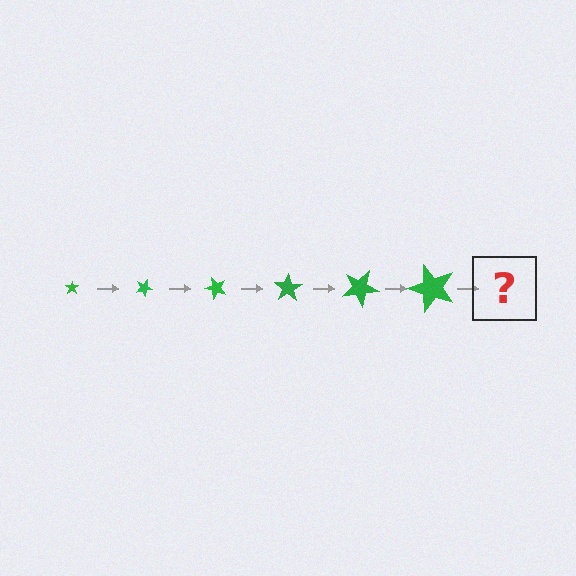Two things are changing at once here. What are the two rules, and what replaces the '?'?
The two rules are that the star grows larger each step and it rotates 25 degrees each step. The '?' should be a star, larger than the previous one and rotated 150 degrees from the start.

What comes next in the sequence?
The next element should be a star, larger than the previous one and rotated 150 degrees from the start.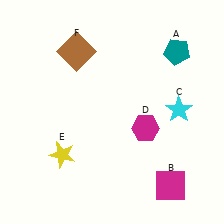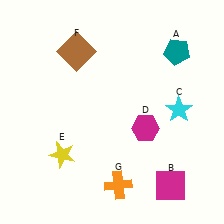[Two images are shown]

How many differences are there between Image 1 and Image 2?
There is 1 difference between the two images.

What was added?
An orange cross (G) was added in Image 2.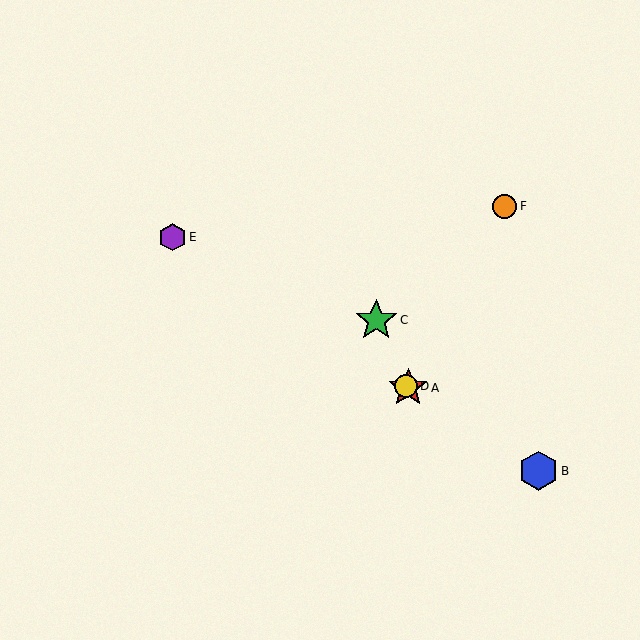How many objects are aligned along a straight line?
4 objects (A, B, D, E) are aligned along a straight line.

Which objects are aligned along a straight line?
Objects A, B, D, E are aligned along a straight line.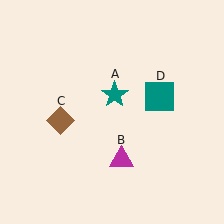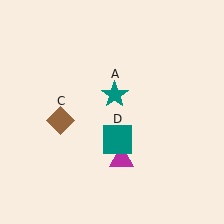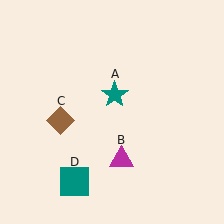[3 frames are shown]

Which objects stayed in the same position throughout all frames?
Teal star (object A) and magenta triangle (object B) and brown diamond (object C) remained stationary.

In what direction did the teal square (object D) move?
The teal square (object D) moved down and to the left.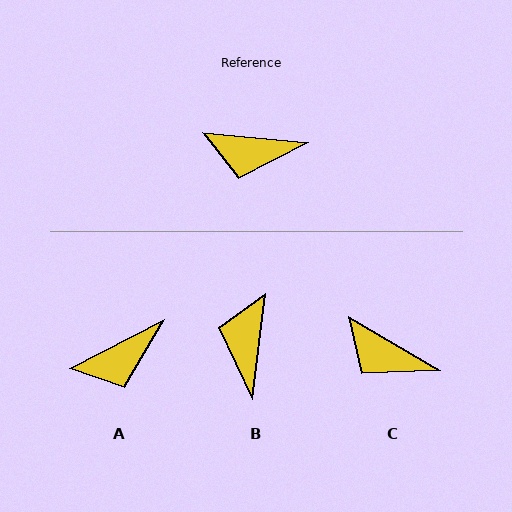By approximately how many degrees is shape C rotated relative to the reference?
Approximately 25 degrees clockwise.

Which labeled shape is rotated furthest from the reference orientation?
B, about 91 degrees away.